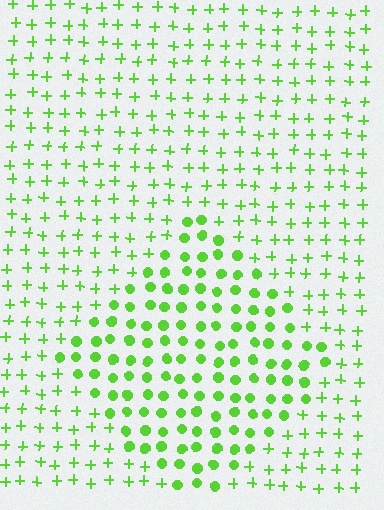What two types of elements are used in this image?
The image uses circles inside the diamond region and plus signs outside it.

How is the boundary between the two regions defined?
The boundary is defined by a change in element shape: circles inside vs. plus signs outside. All elements share the same color and spacing.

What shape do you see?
I see a diamond.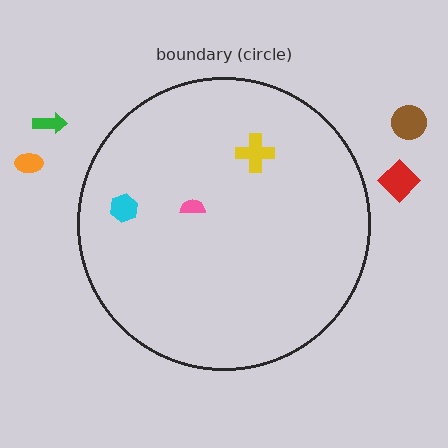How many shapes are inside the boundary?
3 inside, 4 outside.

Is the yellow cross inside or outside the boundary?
Inside.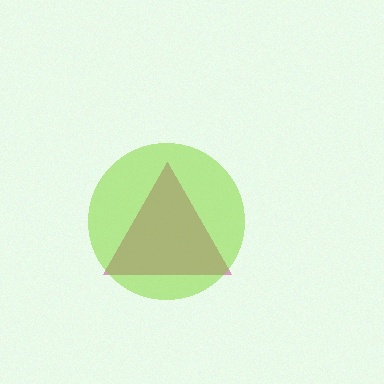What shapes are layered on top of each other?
The layered shapes are: a magenta triangle, a lime circle.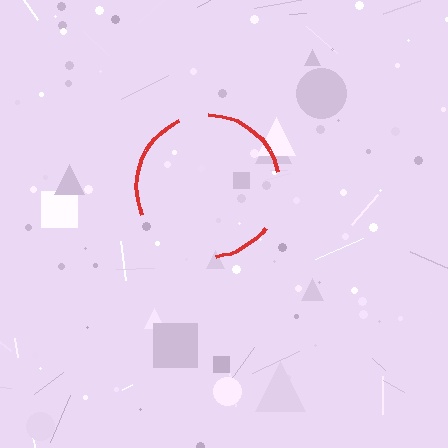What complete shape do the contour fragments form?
The contour fragments form a circle.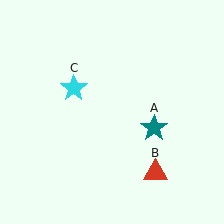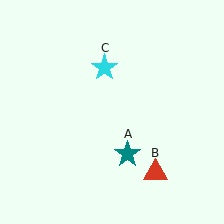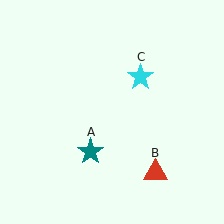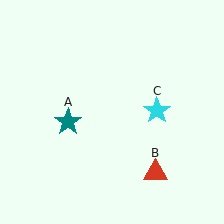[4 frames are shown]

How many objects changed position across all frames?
2 objects changed position: teal star (object A), cyan star (object C).